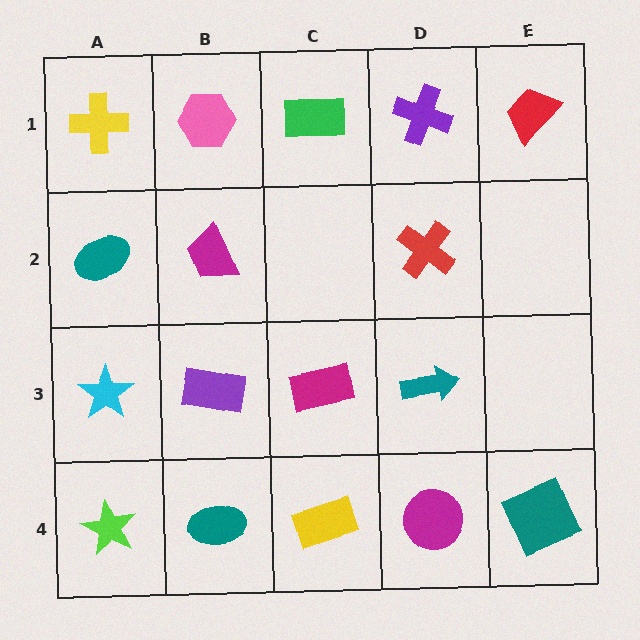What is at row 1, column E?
A red trapezoid.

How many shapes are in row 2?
3 shapes.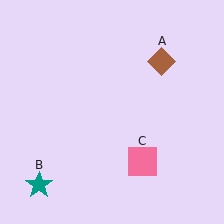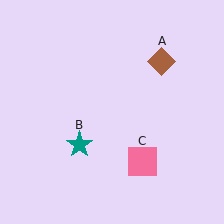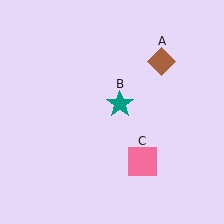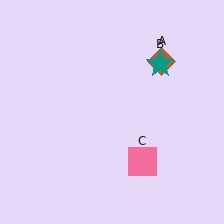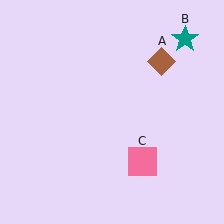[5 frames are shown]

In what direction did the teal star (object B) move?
The teal star (object B) moved up and to the right.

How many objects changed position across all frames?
1 object changed position: teal star (object B).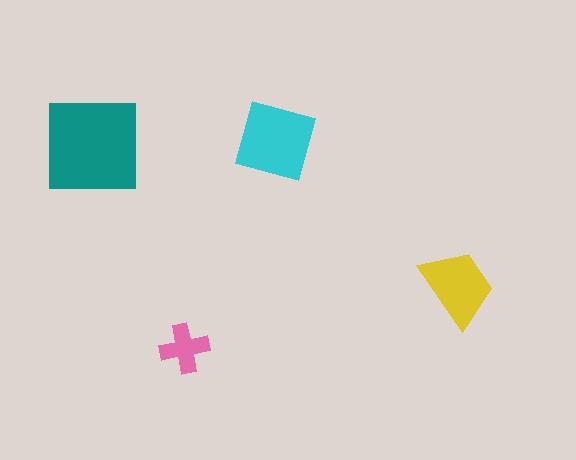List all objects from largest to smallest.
The teal square, the cyan diamond, the yellow trapezoid, the pink cross.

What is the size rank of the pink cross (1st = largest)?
4th.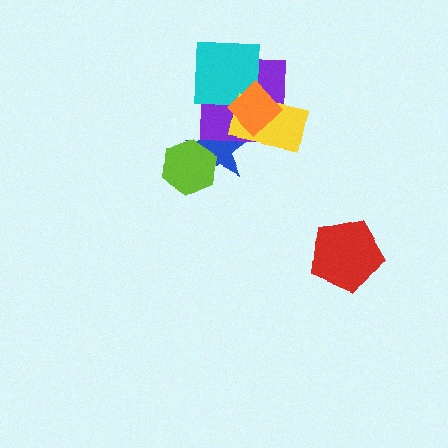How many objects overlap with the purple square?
4 objects overlap with the purple square.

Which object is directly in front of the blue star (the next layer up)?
The lime hexagon is directly in front of the blue star.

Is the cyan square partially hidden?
Yes, it is partially covered by another shape.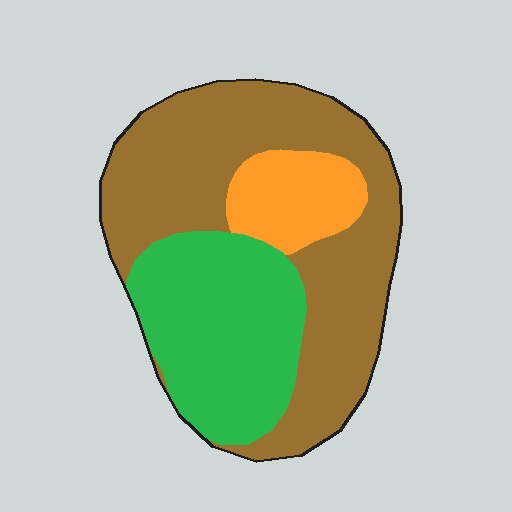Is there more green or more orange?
Green.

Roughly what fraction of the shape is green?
Green takes up about one third (1/3) of the shape.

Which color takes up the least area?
Orange, at roughly 15%.